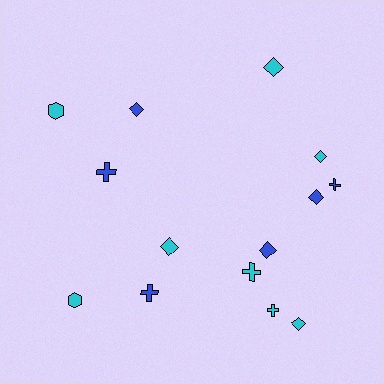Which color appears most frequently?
Cyan, with 8 objects.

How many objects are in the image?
There are 14 objects.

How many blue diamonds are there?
There are 3 blue diamonds.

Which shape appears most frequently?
Diamond, with 7 objects.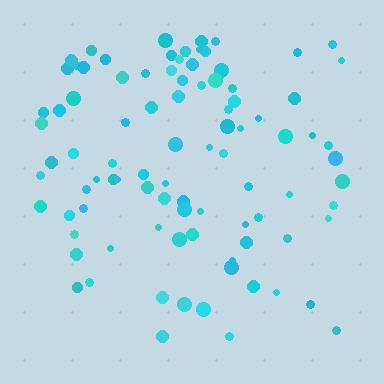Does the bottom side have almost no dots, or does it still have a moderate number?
Still a moderate number, just noticeably fewer than the top.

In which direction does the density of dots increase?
From bottom to top, with the top side densest.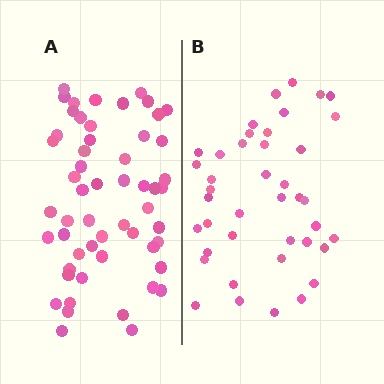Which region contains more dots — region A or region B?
Region A (the left region) has more dots.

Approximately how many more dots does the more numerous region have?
Region A has approximately 15 more dots than region B.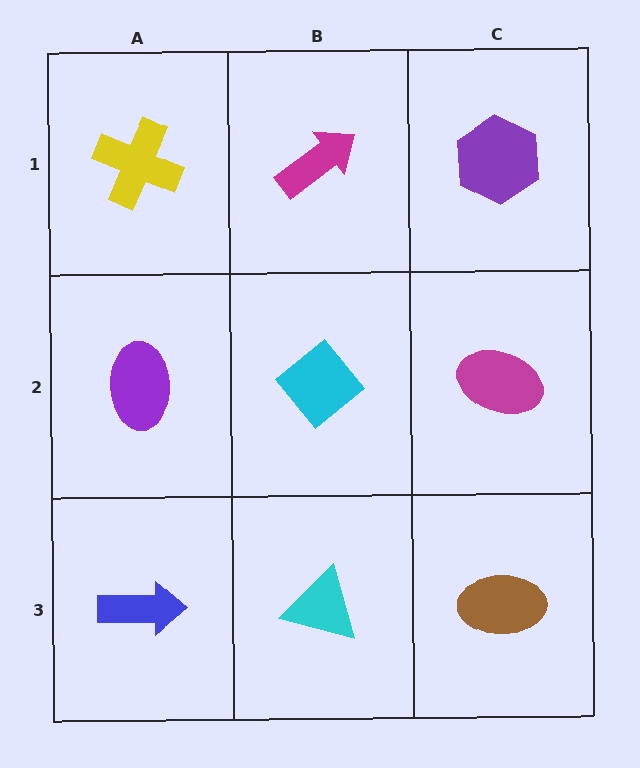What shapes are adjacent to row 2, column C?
A purple hexagon (row 1, column C), a brown ellipse (row 3, column C), a cyan diamond (row 2, column B).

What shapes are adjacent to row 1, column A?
A purple ellipse (row 2, column A), a magenta arrow (row 1, column B).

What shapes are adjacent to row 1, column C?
A magenta ellipse (row 2, column C), a magenta arrow (row 1, column B).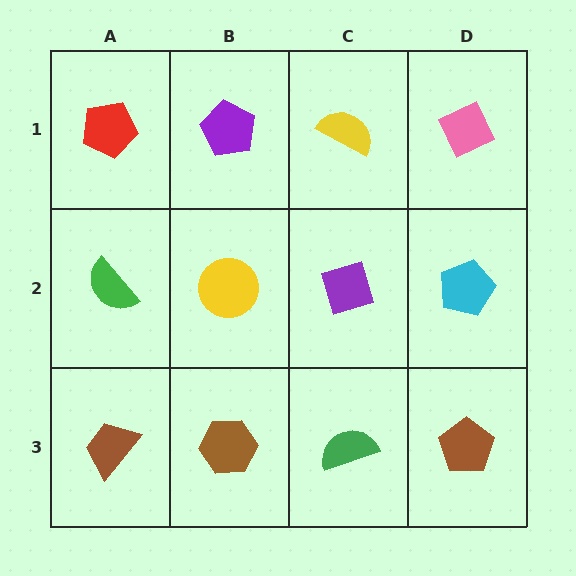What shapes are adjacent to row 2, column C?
A yellow semicircle (row 1, column C), a green semicircle (row 3, column C), a yellow circle (row 2, column B), a cyan pentagon (row 2, column D).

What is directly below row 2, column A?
A brown trapezoid.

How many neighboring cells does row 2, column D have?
3.